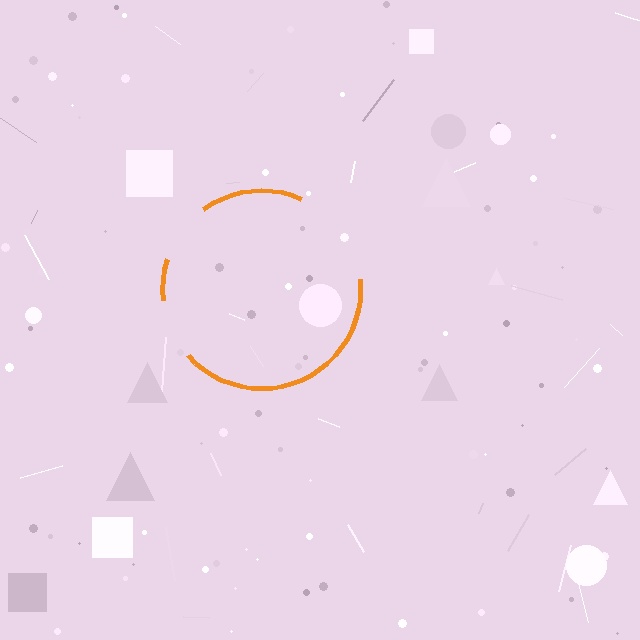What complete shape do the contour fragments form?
The contour fragments form a circle.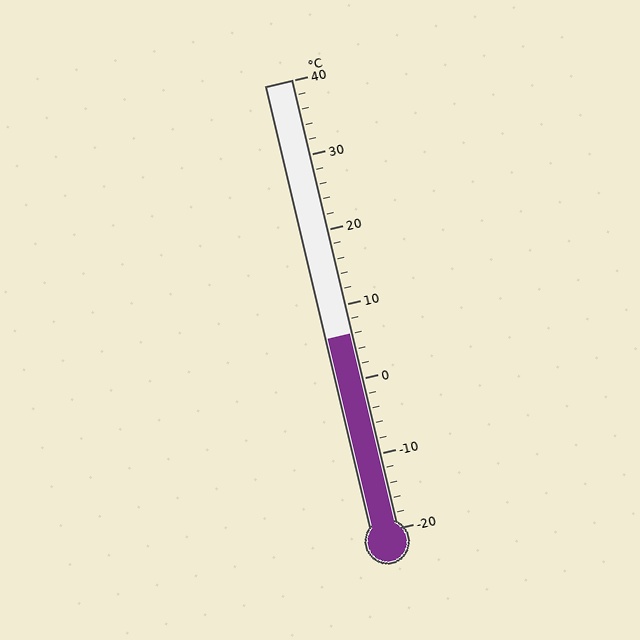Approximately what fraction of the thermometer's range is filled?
The thermometer is filled to approximately 45% of its range.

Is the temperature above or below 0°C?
The temperature is above 0°C.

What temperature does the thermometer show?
The thermometer shows approximately 6°C.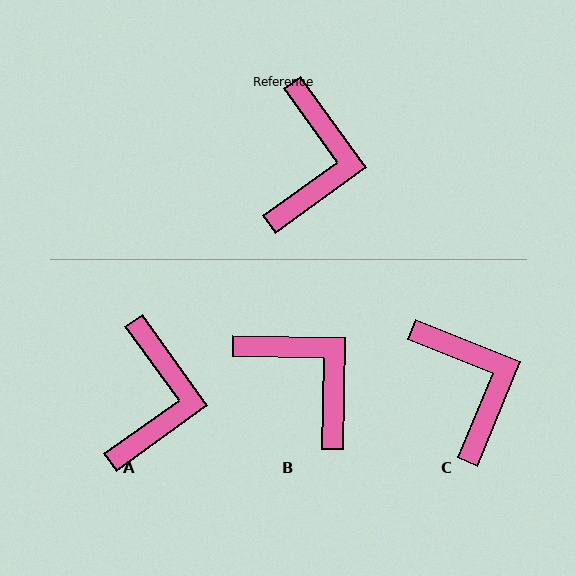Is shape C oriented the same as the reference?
No, it is off by about 32 degrees.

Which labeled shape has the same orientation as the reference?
A.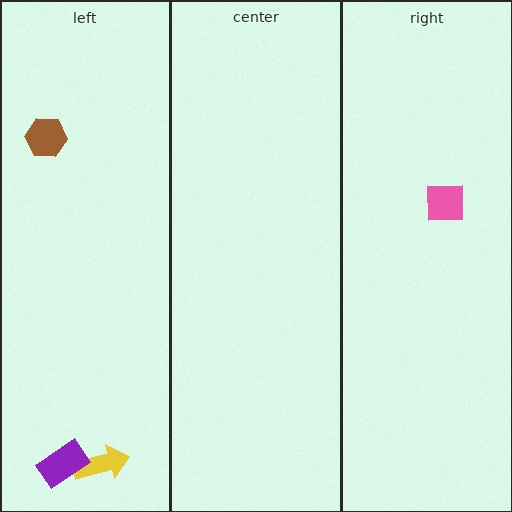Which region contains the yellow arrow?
The left region.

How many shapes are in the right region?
1.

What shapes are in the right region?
The pink square.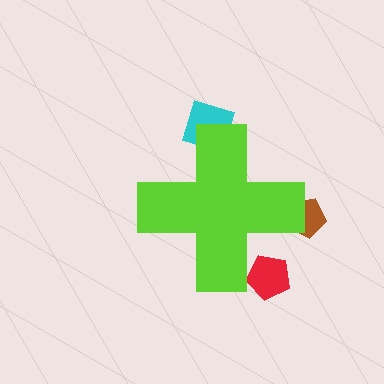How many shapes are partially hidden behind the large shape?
3 shapes are partially hidden.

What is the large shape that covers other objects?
A lime cross.